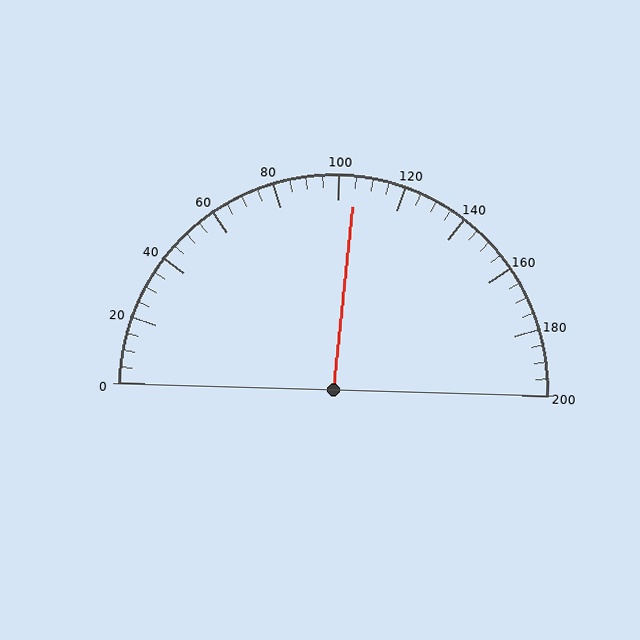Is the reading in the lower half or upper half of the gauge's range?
The reading is in the upper half of the range (0 to 200).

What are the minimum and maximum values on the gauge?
The gauge ranges from 0 to 200.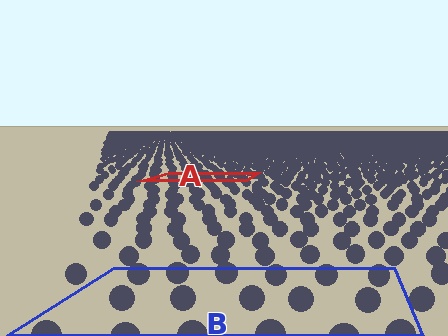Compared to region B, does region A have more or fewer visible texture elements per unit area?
Region A has more texture elements per unit area — they are packed more densely because it is farther away.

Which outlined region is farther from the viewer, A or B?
Region A is farther from the viewer — the texture elements inside it appear smaller and more densely packed.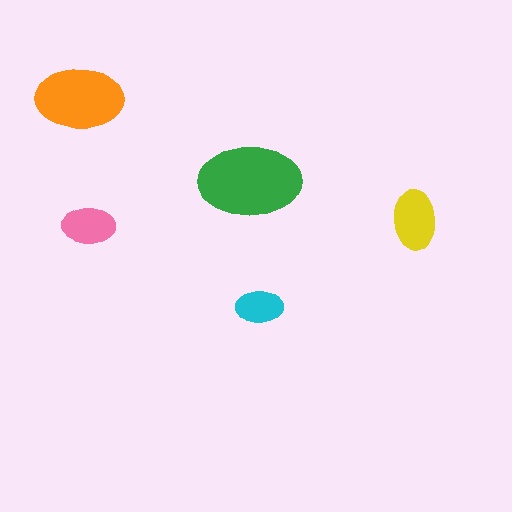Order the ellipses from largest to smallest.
the green one, the orange one, the yellow one, the pink one, the cyan one.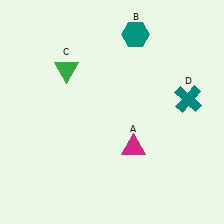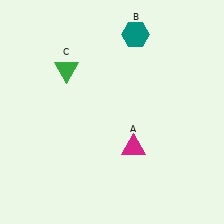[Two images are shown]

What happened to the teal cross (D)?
The teal cross (D) was removed in Image 2. It was in the top-right area of Image 1.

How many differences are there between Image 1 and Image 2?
There is 1 difference between the two images.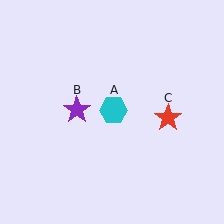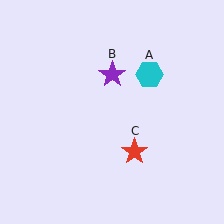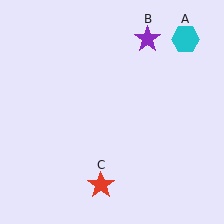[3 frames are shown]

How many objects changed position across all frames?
3 objects changed position: cyan hexagon (object A), purple star (object B), red star (object C).